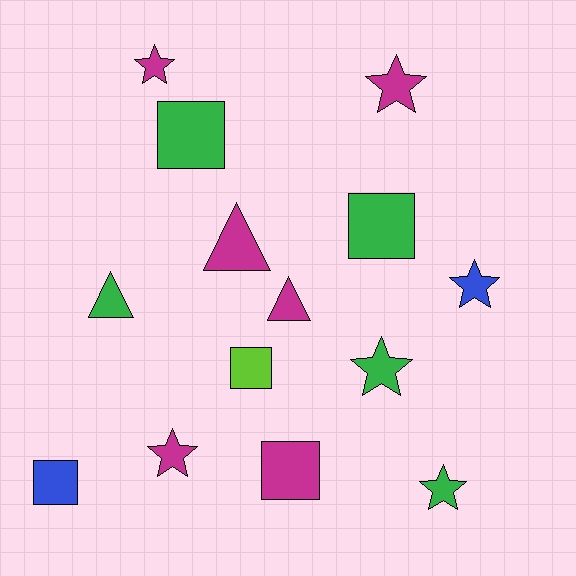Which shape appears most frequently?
Star, with 6 objects.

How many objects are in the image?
There are 14 objects.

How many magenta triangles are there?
There are 2 magenta triangles.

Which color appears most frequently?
Magenta, with 6 objects.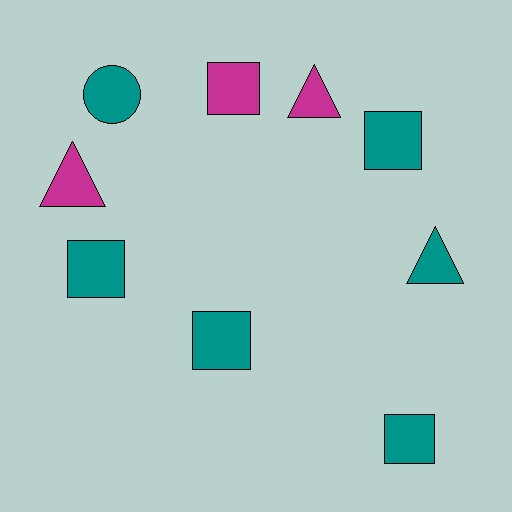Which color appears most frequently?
Teal, with 6 objects.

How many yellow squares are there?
There are no yellow squares.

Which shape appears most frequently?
Square, with 5 objects.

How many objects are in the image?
There are 9 objects.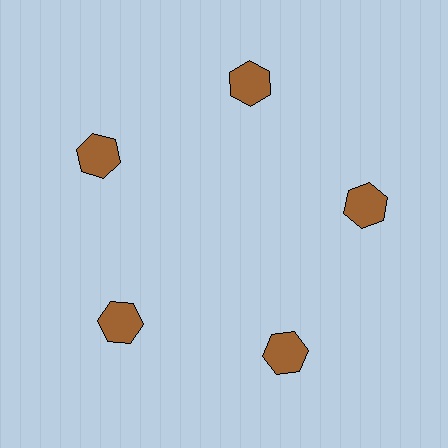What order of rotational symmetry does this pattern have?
This pattern has 5-fold rotational symmetry.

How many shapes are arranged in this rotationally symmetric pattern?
There are 5 shapes, arranged in 5 groups of 1.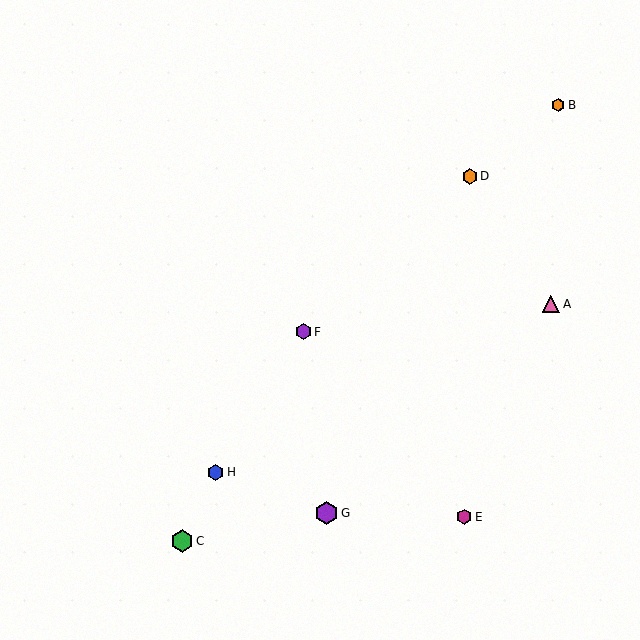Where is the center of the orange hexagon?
The center of the orange hexagon is at (470, 176).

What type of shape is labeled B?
Shape B is an orange hexagon.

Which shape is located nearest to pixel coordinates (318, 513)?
The purple hexagon (labeled G) at (326, 513) is nearest to that location.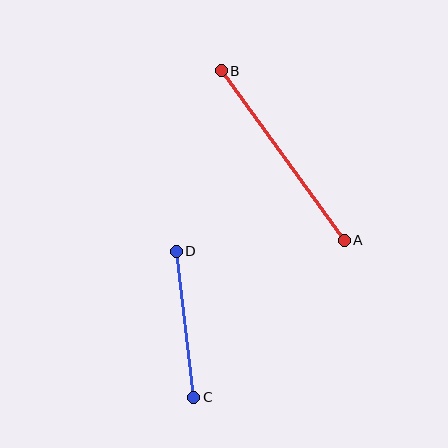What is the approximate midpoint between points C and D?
The midpoint is at approximately (185, 324) pixels.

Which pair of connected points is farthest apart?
Points A and B are farthest apart.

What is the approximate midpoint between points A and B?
The midpoint is at approximately (283, 155) pixels.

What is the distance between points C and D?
The distance is approximately 147 pixels.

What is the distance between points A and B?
The distance is approximately 209 pixels.